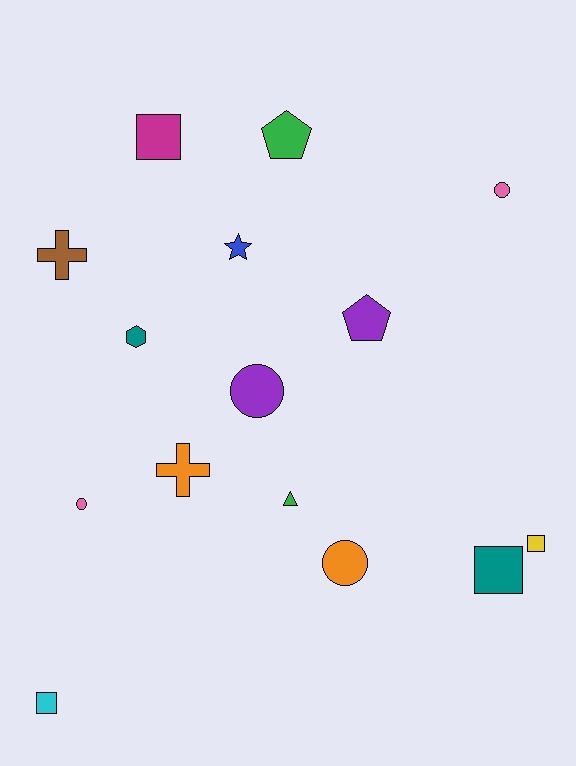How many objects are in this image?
There are 15 objects.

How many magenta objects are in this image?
There is 1 magenta object.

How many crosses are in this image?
There are 2 crosses.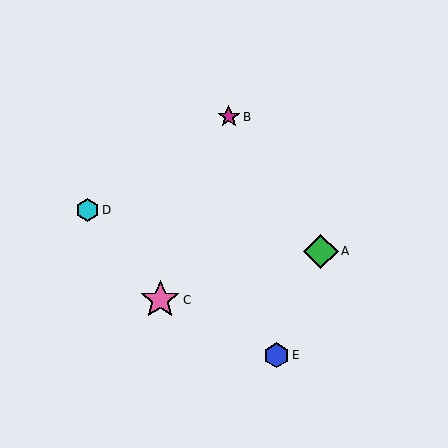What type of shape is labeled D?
Shape D is a cyan hexagon.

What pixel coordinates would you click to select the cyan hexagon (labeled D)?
Click at (88, 210) to select the cyan hexagon D.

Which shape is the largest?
The pink star (labeled C) is the largest.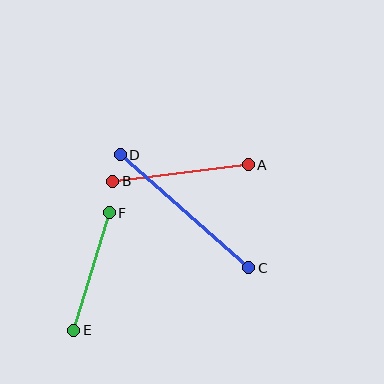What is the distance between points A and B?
The distance is approximately 136 pixels.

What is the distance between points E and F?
The distance is approximately 123 pixels.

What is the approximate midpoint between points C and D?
The midpoint is at approximately (185, 211) pixels.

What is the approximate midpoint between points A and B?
The midpoint is at approximately (181, 173) pixels.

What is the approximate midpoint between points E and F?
The midpoint is at approximately (92, 271) pixels.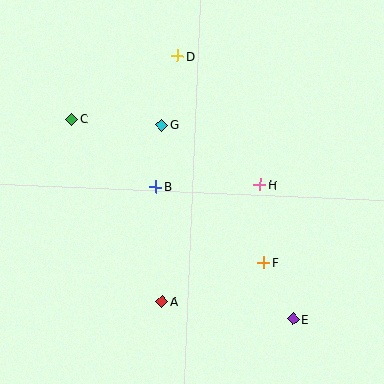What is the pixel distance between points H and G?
The distance between H and G is 115 pixels.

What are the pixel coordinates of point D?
Point D is at (177, 56).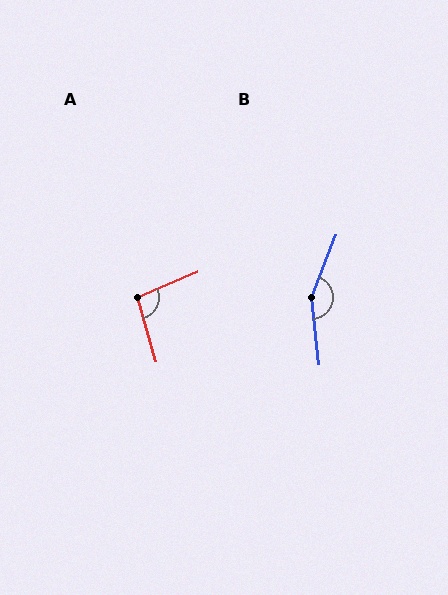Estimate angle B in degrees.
Approximately 152 degrees.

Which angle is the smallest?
A, at approximately 97 degrees.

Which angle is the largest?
B, at approximately 152 degrees.